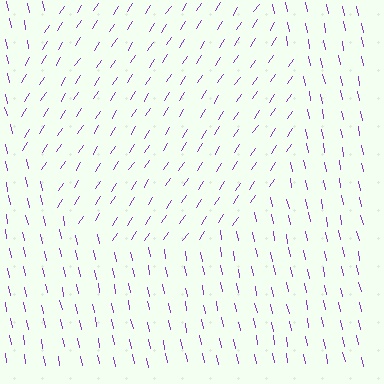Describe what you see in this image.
The image is filled with small purple line segments. A circle region in the image has lines oriented differently from the surrounding lines, creating a visible texture boundary.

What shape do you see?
I see a circle.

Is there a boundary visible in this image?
Yes, there is a texture boundary formed by a change in line orientation.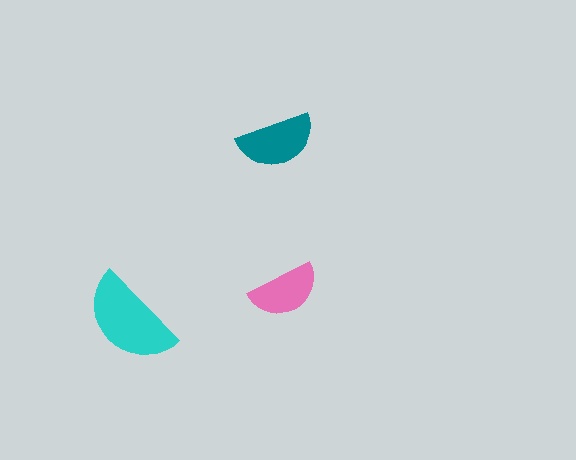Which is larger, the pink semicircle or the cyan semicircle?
The cyan one.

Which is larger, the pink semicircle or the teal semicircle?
The teal one.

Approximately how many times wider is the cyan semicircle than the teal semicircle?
About 1.5 times wider.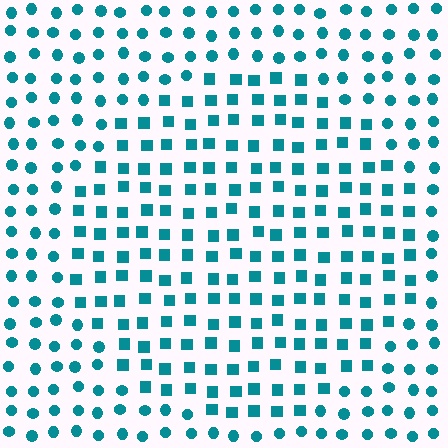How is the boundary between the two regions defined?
The boundary is defined by a change in element shape: squares inside vs. circles outside. All elements share the same color and spacing.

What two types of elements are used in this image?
The image uses squares inside the circle region and circles outside it.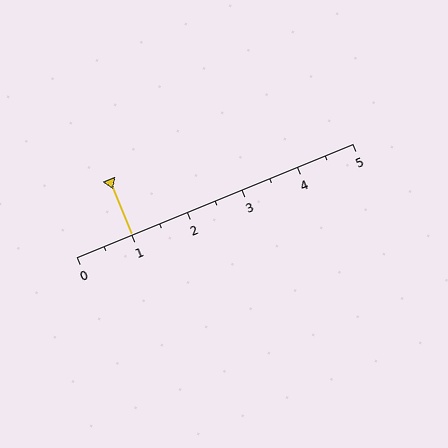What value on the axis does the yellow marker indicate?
The marker indicates approximately 1.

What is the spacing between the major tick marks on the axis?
The major ticks are spaced 1 apart.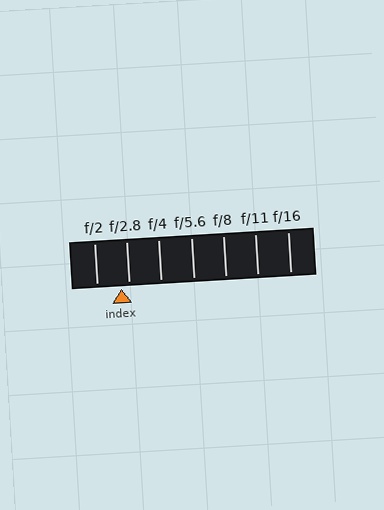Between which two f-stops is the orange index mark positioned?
The index mark is between f/2 and f/2.8.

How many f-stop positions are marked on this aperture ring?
There are 7 f-stop positions marked.